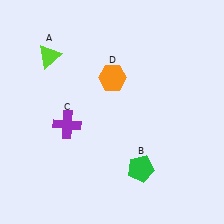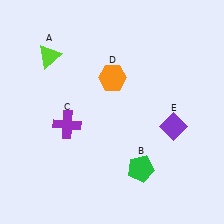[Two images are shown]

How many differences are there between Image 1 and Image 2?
There is 1 difference between the two images.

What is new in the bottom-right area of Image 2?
A purple diamond (E) was added in the bottom-right area of Image 2.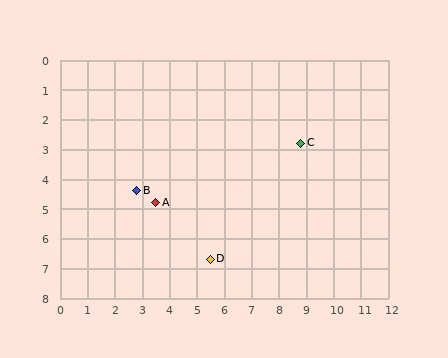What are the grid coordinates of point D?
Point D is at approximately (5.5, 6.7).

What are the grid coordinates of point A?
Point A is at approximately (3.5, 4.8).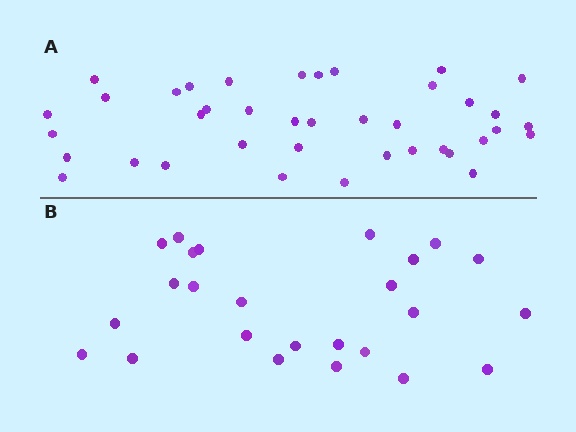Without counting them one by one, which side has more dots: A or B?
Region A (the top region) has more dots.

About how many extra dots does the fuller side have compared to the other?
Region A has approximately 15 more dots than region B.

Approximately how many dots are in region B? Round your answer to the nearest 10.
About 20 dots. (The exact count is 25, which rounds to 20.)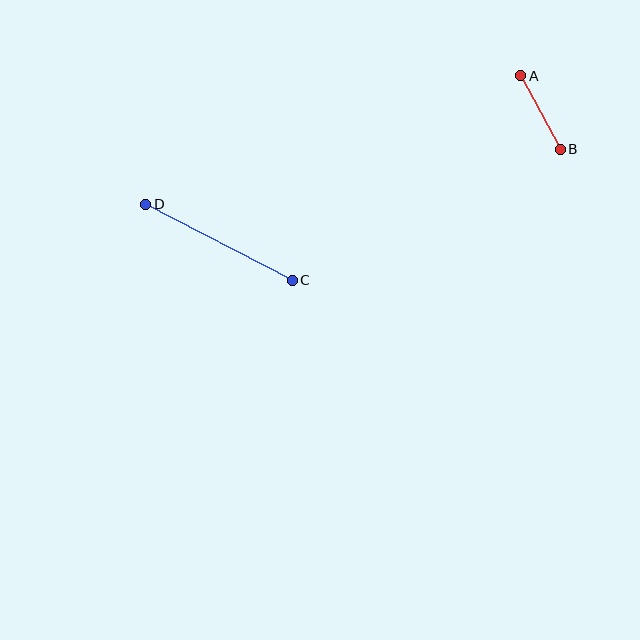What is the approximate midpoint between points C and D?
The midpoint is at approximately (219, 242) pixels.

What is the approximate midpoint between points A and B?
The midpoint is at approximately (540, 112) pixels.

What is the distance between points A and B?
The distance is approximately 83 pixels.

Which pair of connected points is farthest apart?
Points C and D are farthest apart.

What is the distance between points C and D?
The distance is approximately 165 pixels.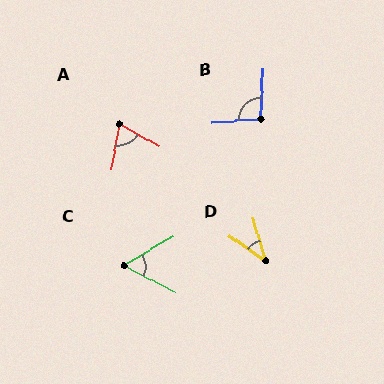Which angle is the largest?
B, at approximately 96 degrees.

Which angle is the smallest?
D, at approximately 40 degrees.